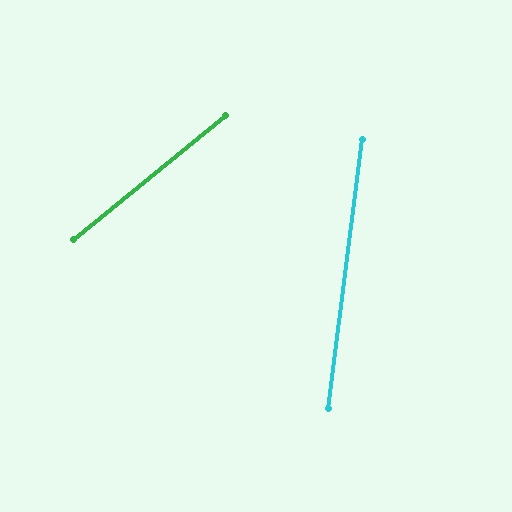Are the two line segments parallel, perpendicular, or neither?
Neither parallel nor perpendicular — they differ by about 44°.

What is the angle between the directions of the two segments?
Approximately 44 degrees.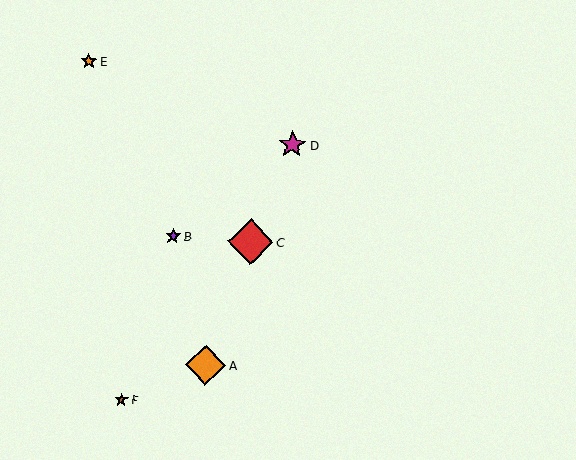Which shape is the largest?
The red diamond (labeled C) is the largest.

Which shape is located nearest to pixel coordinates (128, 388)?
The brown star (labeled F) at (121, 400) is nearest to that location.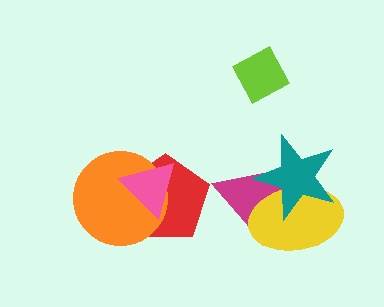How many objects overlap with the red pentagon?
2 objects overlap with the red pentagon.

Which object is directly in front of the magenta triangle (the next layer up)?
The yellow ellipse is directly in front of the magenta triangle.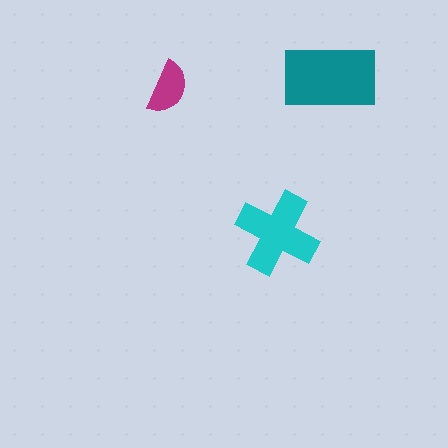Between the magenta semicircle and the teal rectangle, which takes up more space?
The teal rectangle.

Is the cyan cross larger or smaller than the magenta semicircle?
Larger.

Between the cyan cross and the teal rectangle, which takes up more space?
The teal rectangle.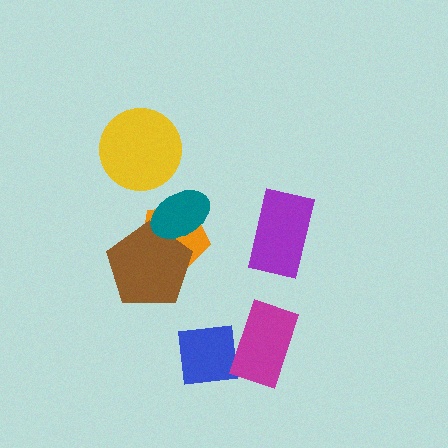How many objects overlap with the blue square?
1 object overlaps with the blue square.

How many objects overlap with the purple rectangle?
0 objects overlap with the purple rectangle.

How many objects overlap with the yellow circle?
0 objects overlap with the yellow circle.